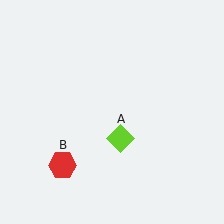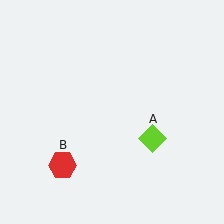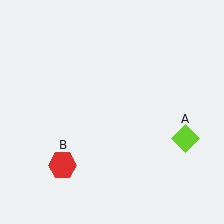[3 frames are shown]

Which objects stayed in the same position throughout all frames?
Red hexagon (object B) remained stationary.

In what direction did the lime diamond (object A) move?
The lime diamond (object A) moved right.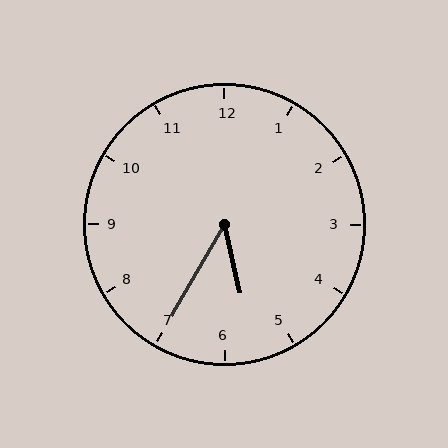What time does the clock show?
5:35.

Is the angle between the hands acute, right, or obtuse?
It is acute.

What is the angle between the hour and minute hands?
Approximately 42 degrees.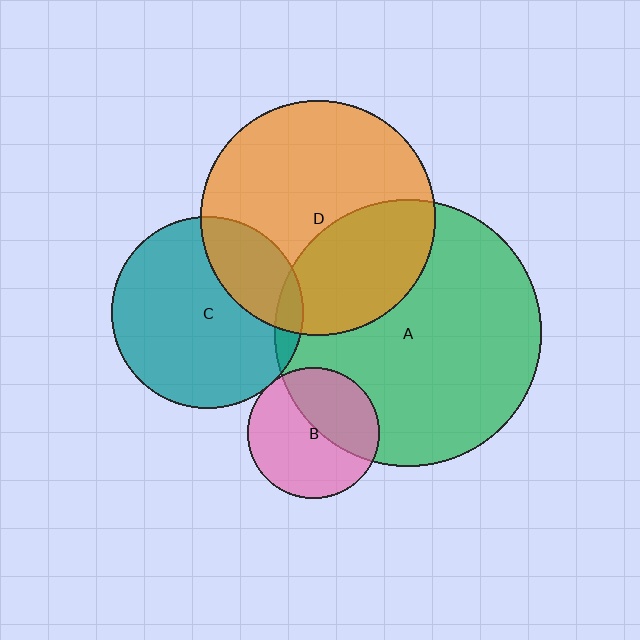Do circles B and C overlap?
Yes.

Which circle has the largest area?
Circle A (green).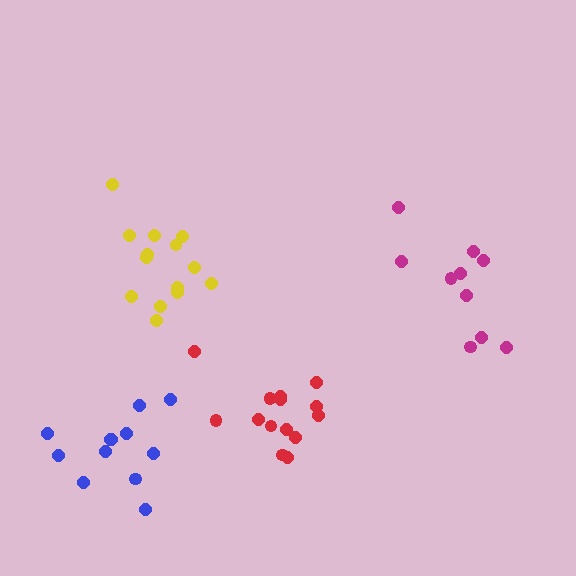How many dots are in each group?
Group 1: 14 dots, Group 2: 10 dots, Group 3: 14 dots, Group 4: 12 dots (50 total).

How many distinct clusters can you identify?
There are 4 distinct clusters.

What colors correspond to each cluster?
The clusters are colored: yellow, magenta, red, blue.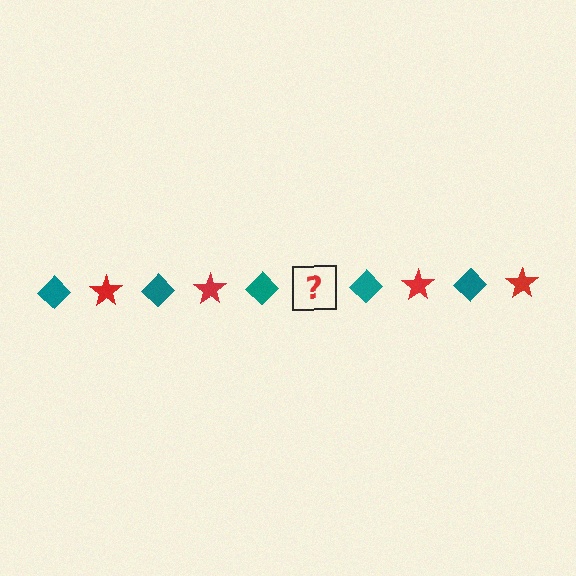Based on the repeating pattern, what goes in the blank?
The blank should be a red star.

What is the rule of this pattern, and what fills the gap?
The rule is that the pattern alternates between teal diamond and red star. The gap should be filled with a red star.